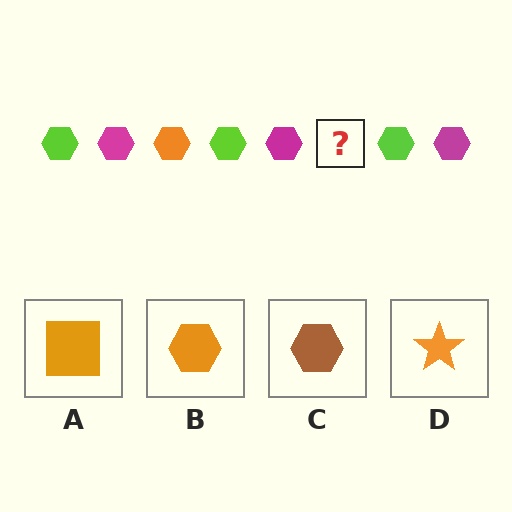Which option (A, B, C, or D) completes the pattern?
B.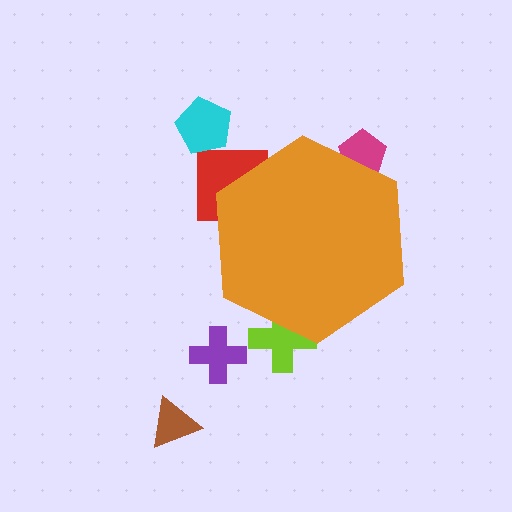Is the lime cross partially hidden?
Yes, the lime cross is partially hidden behind the orange hexagon.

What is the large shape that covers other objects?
An orange hexagon.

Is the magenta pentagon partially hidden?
Yes, the magenta pentagon is partially hidden behind the orange hexagon.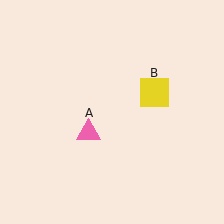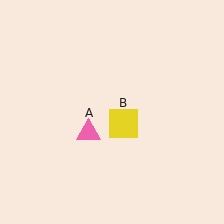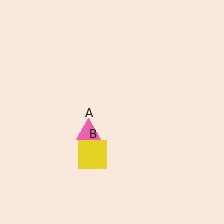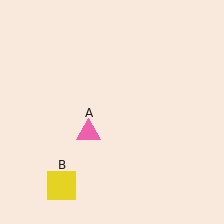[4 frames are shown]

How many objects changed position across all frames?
1 object changed position: yellow square (object B).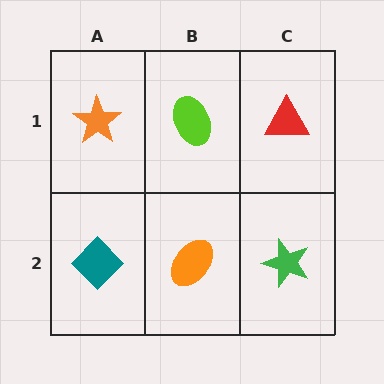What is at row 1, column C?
A red triangle.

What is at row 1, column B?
A lime ellipse.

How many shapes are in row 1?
3 shapes.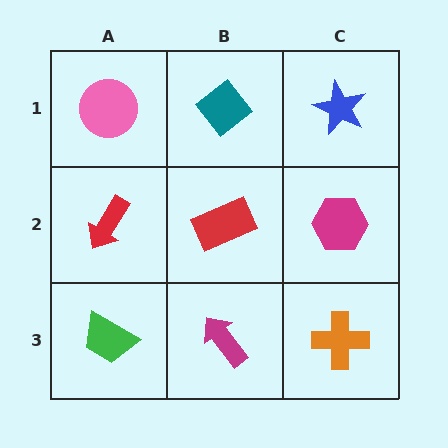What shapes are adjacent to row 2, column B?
A teal diamond (row 1, column B), a magenta arrow (row 3, column B), a red arrow (row 2, column A), a magenta hexagon (row 2, column C).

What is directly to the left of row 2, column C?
A red rectangle.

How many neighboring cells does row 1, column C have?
2.